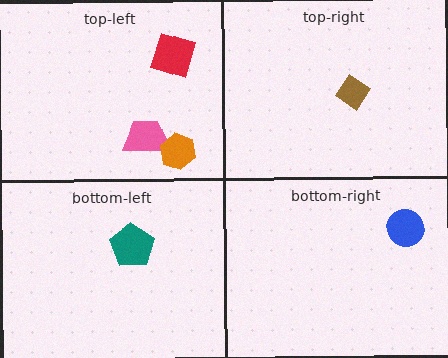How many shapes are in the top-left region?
3.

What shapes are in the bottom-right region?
The blue circle.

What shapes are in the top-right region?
The brown diamond.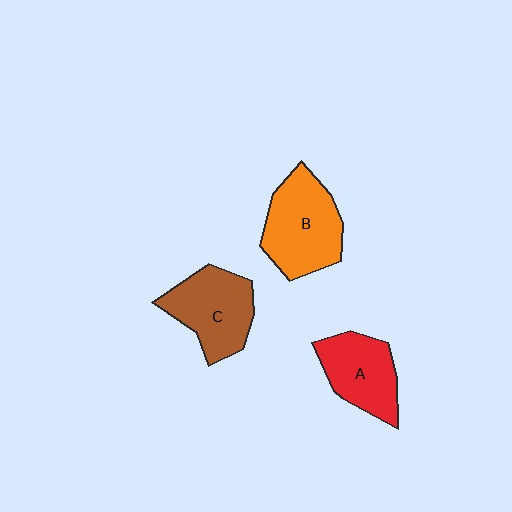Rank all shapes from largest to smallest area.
From largest to smallest: B (orange), C (brown), A (red).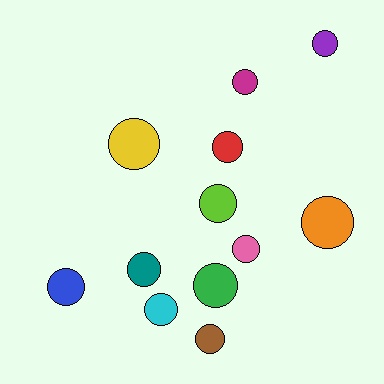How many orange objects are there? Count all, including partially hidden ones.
There is 1 orange object.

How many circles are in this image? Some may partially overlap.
There are 12 circles.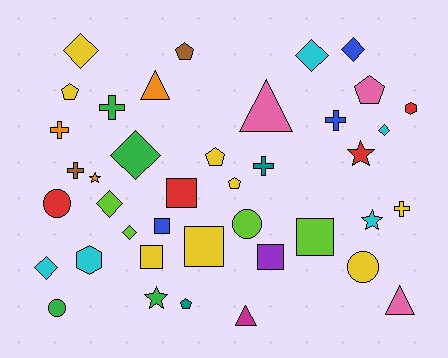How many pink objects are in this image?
There are 3 pink objects.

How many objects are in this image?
There are 40 objects.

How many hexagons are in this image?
There are 2 hexagons.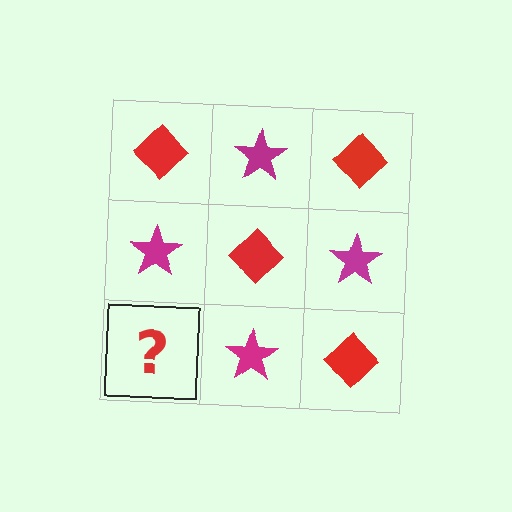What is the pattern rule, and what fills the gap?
The rule is that it alternates red diamond and magenta star in a checkerboard pattern. The gap should be filled with a red diamond.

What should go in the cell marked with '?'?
The missing cell should contain a red diamond.